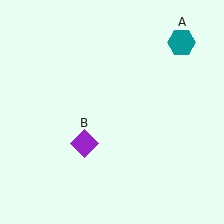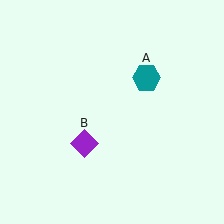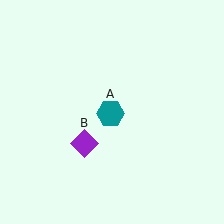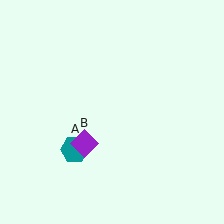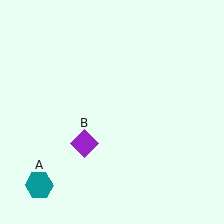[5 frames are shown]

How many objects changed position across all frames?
1 object changed position: teal hexagon (object A).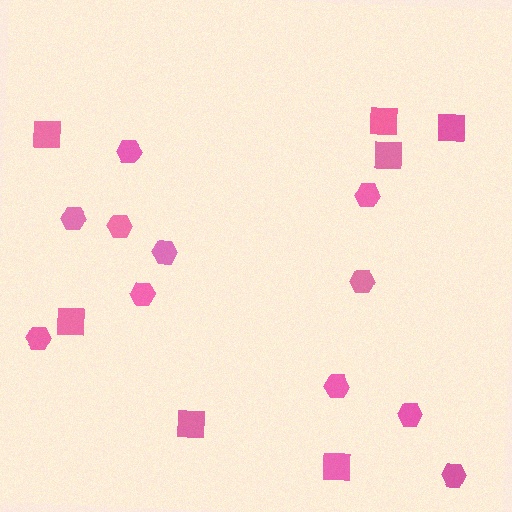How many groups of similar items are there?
There are 2 groups: one group of squares (7) and one group of hexagons (11).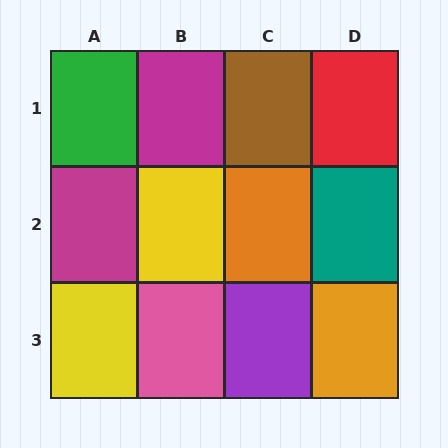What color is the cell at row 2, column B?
Yellow.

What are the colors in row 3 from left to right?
Yellow, pink, purple, orange.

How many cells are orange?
2 cells are orange.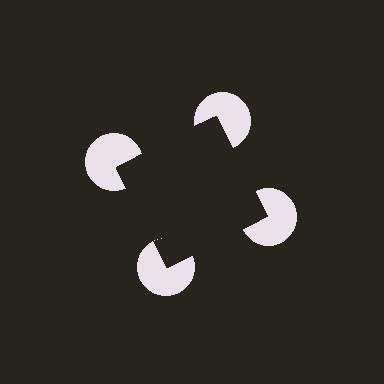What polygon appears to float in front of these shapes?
An illusory square — its edges are inferred from the aligned wedge cuts in the pac-man discs, not physically drawn.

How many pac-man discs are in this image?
There are 4 — one at each vertex of the illusory square.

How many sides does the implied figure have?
4 sides.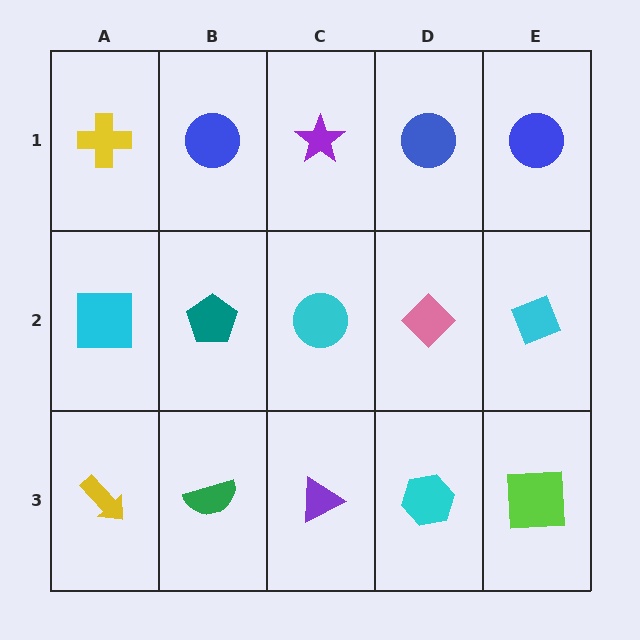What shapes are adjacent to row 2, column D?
A blue circle (row 1, column D), a cyan hexagon (row 3, column D), a cyan circle (row 2, column C), a cyan diamond (row 2, column E).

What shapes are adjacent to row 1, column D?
A pink diamond (row 2, column D), a purple star (row 1, column C), a blue circle (row 1, column E).